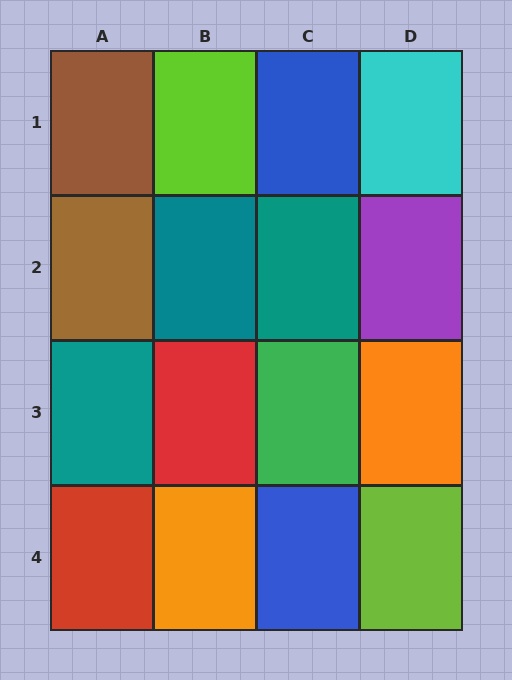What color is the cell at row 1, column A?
Brown.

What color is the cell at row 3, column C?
Green.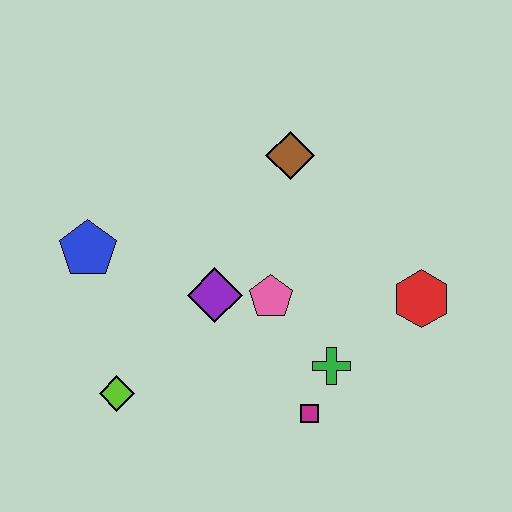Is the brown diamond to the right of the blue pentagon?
Yes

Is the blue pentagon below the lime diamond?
No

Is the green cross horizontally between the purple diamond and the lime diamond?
No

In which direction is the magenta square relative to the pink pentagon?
The magenta square is below the pink pentagon.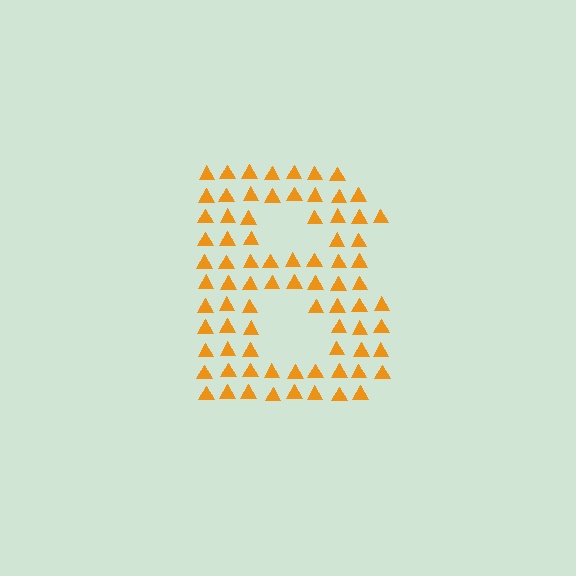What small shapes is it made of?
It is made of small triangles.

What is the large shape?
The large shape is the letter B.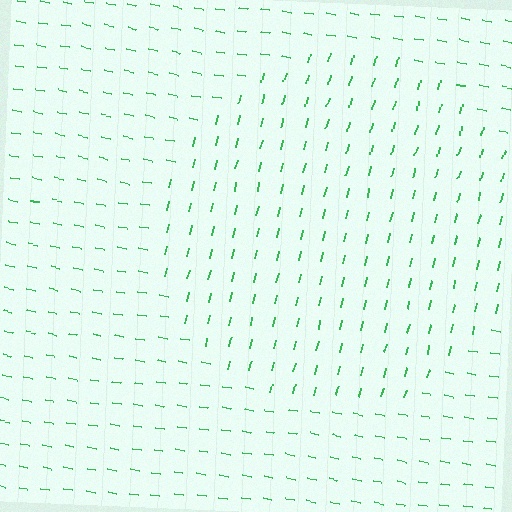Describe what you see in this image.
The image is filled with small green line segments. A circle region in the image has lines oriented differently from the surrounding lines, creating a visible texture boundary.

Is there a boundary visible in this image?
Yes, there is a texture boundary formed by a change in line orientation.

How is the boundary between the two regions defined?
The boundary is defined purely by a change in line orientation (approximately 86 degrees difference). All lines are the same color and thickness.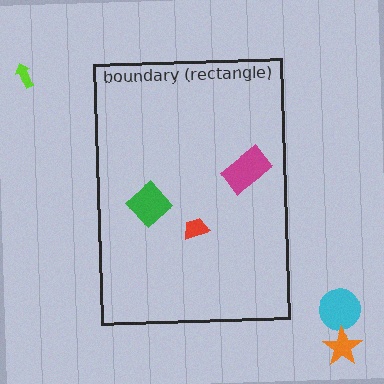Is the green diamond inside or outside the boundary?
Inside.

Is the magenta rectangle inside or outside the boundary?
Inside.